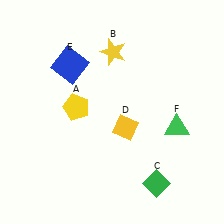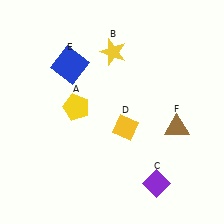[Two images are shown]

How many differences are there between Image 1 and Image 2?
There are 2 differences between the two images.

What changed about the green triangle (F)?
In Image 1, F is green. In Image 2, it changed to brown.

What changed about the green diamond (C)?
In Image 1, C is green. In Image 2, it changed to purple.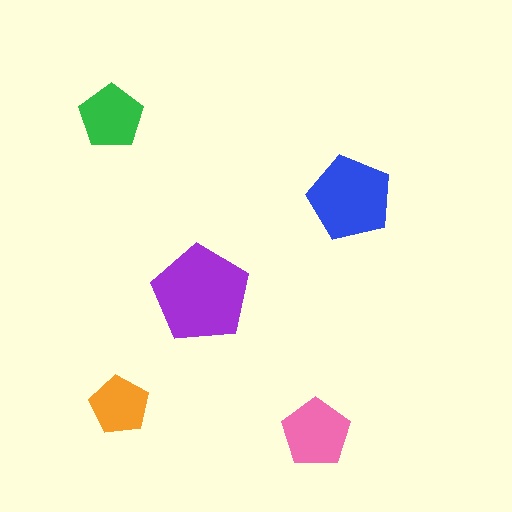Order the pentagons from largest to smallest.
the purple one, the blue one, the pink one, the green one, the orange one.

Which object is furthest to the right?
The blue pentagon is rightmost.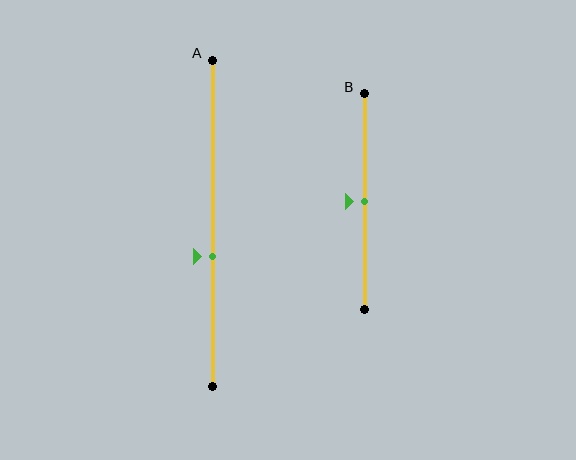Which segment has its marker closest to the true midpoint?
Segment B has its marker closest to the true midpoint.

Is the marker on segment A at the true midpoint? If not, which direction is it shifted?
No, the marker on segment A is shifted downward by about 10% of the segment length.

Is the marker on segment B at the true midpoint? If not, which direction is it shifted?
Yes, the marker on segment B is at the true midpoint.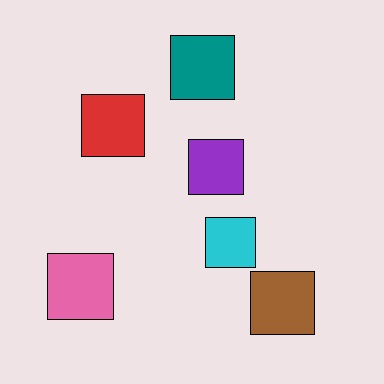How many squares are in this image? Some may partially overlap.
There are 6 squares.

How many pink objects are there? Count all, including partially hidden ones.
There is 1 pink object.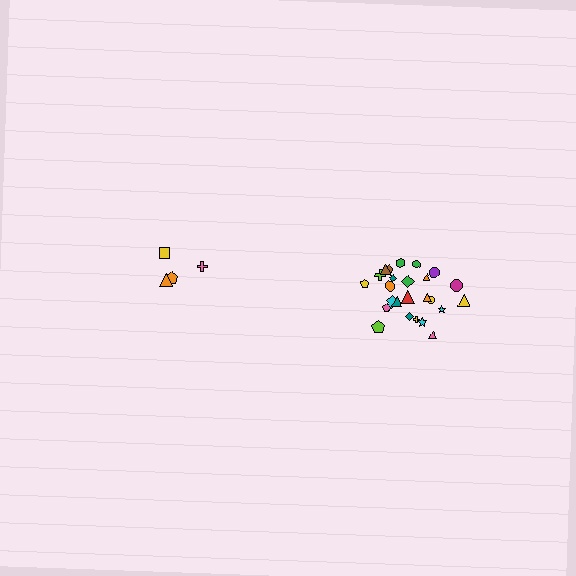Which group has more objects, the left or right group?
The right group.